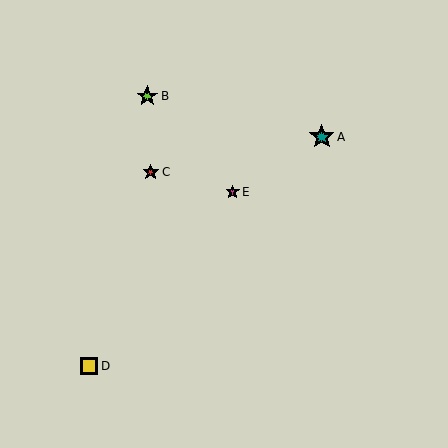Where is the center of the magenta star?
The center of the magenta star is at (233, 192).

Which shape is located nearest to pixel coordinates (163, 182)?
The red star (labeled C) at (151, 172) is nearest to that location.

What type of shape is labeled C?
Shape C is a red star.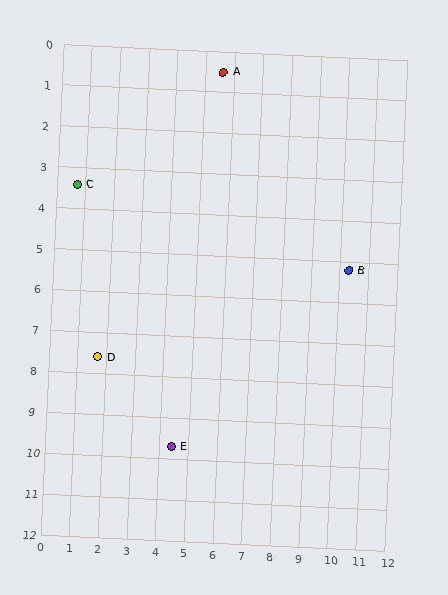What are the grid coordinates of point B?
Point B is at approximately (10.3, 5.2).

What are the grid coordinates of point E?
Point E is at approximately (4.4, 9.7).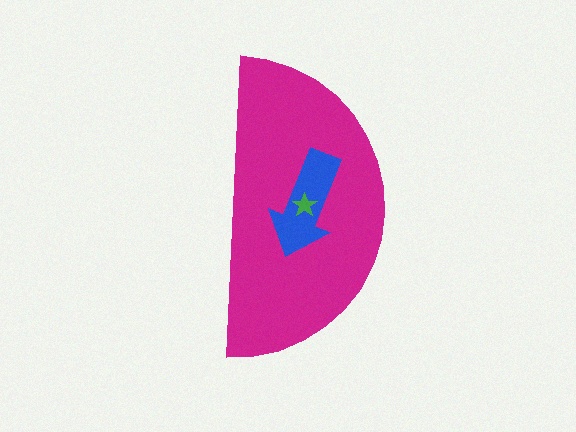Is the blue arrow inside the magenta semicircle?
Yes.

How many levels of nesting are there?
3.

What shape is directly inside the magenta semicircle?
The blue arrow.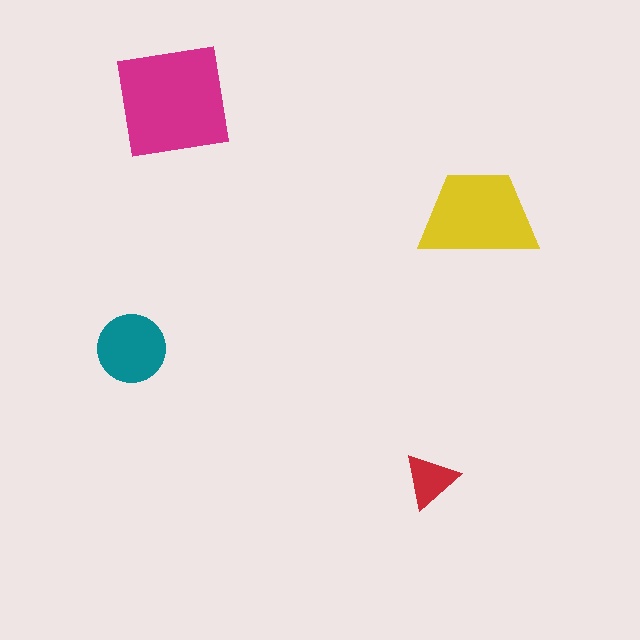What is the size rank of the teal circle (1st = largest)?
3rd.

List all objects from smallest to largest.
The red triangle, the teal circle, the yellow trapezoid, the magenta square.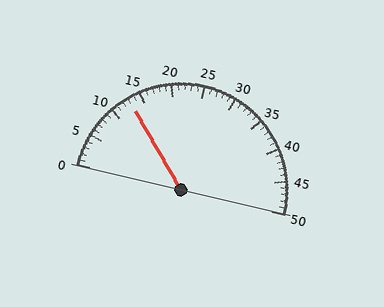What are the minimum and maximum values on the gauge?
The gauge ranges from 0 to 50.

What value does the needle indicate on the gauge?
The needle indicates approximately 13.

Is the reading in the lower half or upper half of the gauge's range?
The reading is in the lower half of the range (0 to 50).